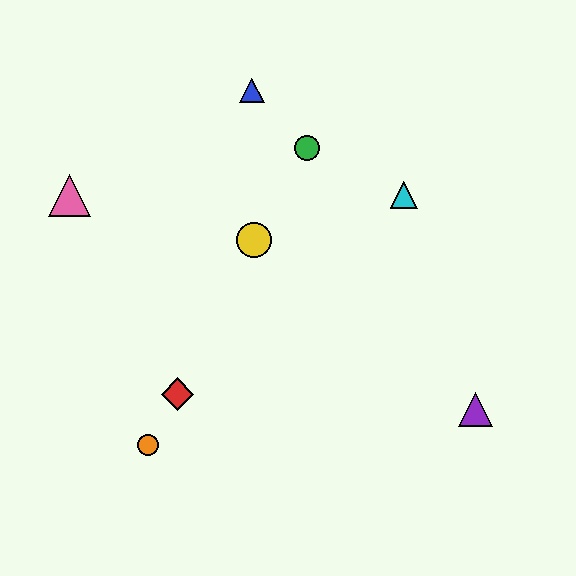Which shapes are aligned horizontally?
The cyan triangle, the pink triangle are aligned horizontally.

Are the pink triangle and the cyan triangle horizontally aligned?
Yes, both are at y≈195.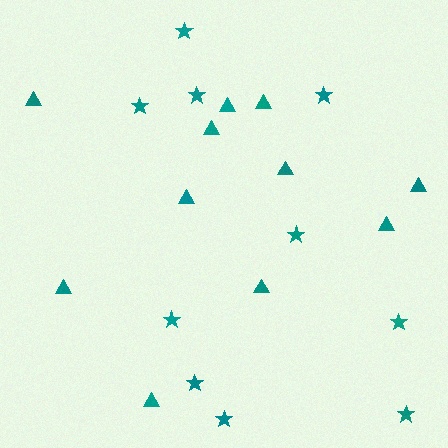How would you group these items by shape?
There are 2 groups: one group of triangles (11) and one group of stars (10).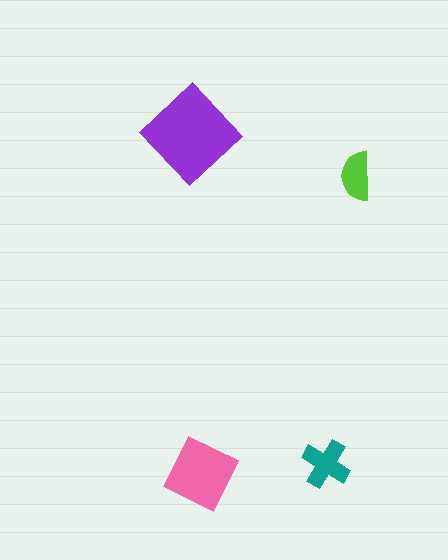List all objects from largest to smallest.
The purple diamond, the pink square, the teal cross, the lime semicircle.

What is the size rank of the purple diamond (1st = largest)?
1st.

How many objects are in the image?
There are 4 objects in the image.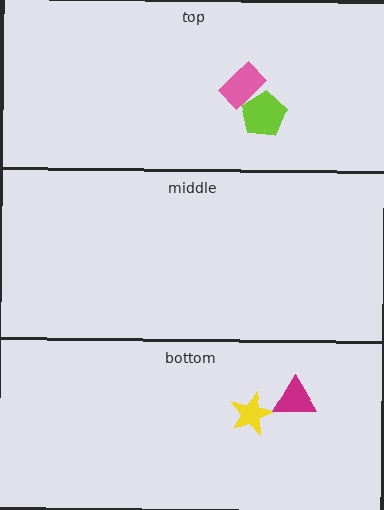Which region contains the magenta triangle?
The bottom region.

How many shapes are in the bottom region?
2.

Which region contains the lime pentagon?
The top region.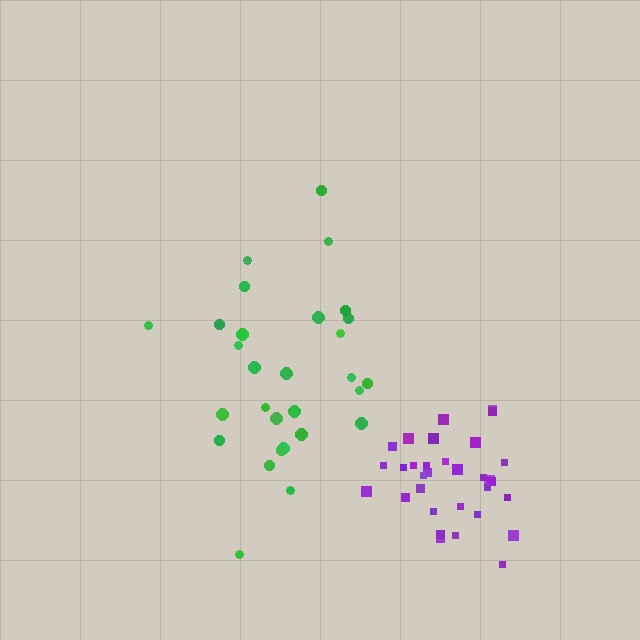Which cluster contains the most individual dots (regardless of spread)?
Purple (32).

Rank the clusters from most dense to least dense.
purple, green.